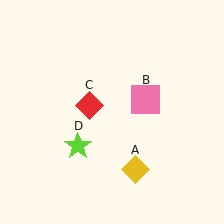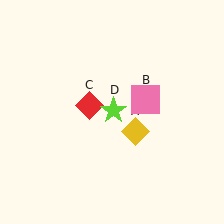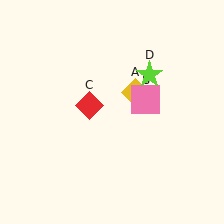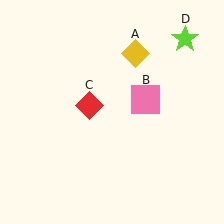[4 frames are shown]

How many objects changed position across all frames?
2 objects changed position: yellow diamond (object A), lime star (object D).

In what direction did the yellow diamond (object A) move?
The yellow diamond (object A) moved up.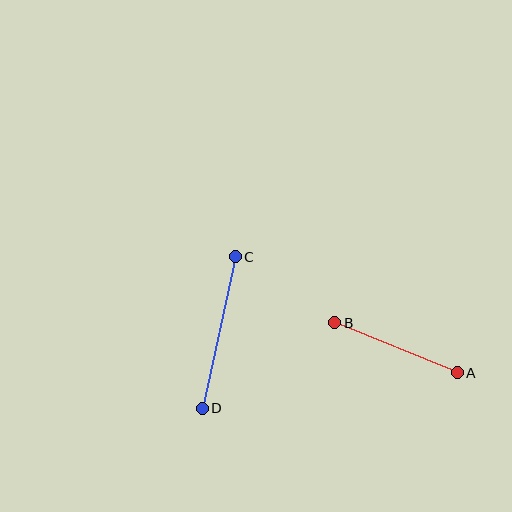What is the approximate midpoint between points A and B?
The midpoint is at approximately (396, 348) pixels.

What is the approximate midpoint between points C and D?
The midpoint is at approximately (219, 333) pixels.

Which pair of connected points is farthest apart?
Points C and D are farthest apart.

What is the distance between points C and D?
The distance is approximately 155 pixels.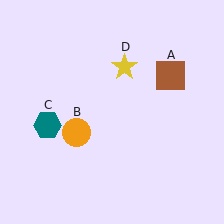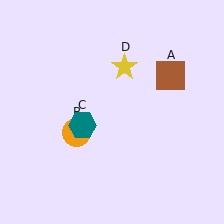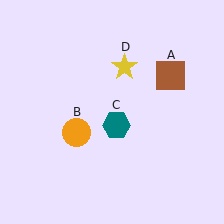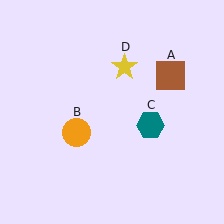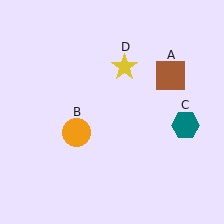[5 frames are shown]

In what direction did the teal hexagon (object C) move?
The teal hexagon (object C) moved right.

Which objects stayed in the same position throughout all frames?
Brown square (object A) and orange circle (object B) and yellow star (object D) remained stationary.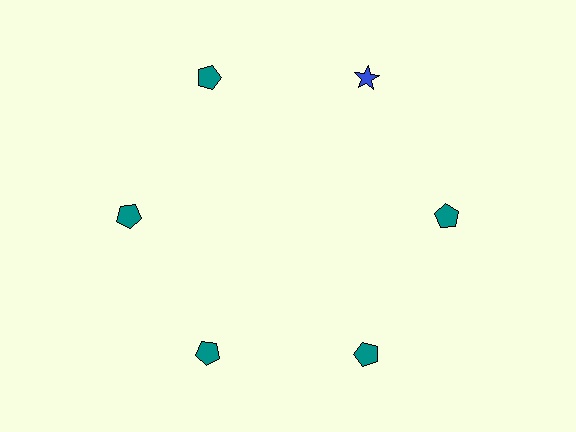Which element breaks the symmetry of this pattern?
The blue star at roughly the 1 o'clock position breaks the symmetry. All other shapes are teal pentagons.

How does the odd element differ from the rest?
It differs in both color (blue instead of teal) and shape (star instead of pentagon).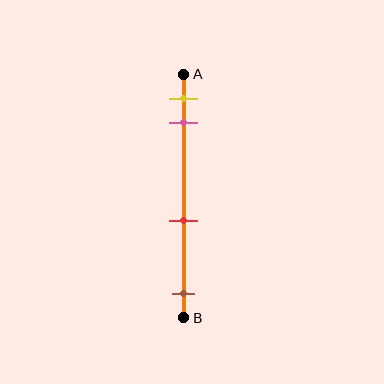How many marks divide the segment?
There are 4 marks dividing the segment.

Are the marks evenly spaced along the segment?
No, the marks are not evenly spaced.